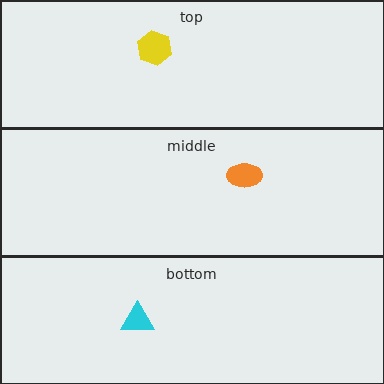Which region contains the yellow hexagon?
The top region.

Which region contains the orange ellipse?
The middle region.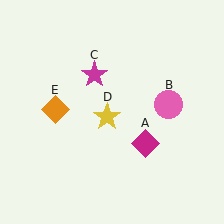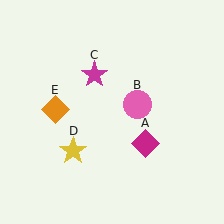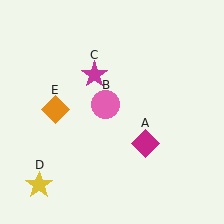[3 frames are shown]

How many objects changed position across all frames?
2 objects changed position: pink circle (object B), yellow star (object D).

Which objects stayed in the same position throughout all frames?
Magenta diamond (object A) and magenta star (object C) and orange diamond (object E) remained stationary.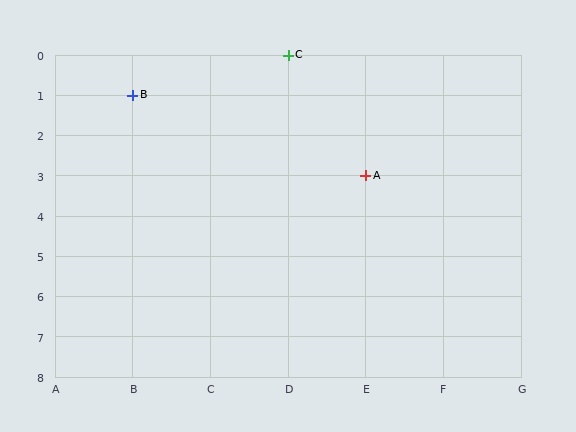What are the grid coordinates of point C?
Point C is at grid coordinates (D, 0).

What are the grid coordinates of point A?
Point A is at grid coordinates (E, 3).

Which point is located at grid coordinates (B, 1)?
Point B is at (B, 1).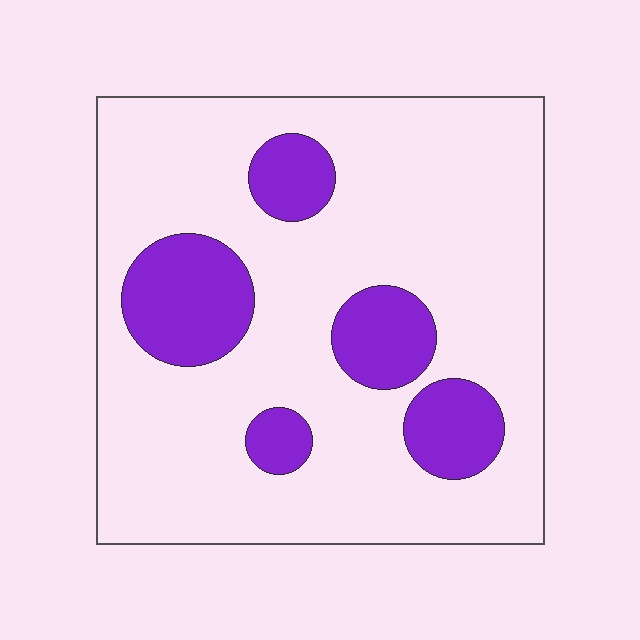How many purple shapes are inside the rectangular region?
5.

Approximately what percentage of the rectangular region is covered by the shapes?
Approximately 20%.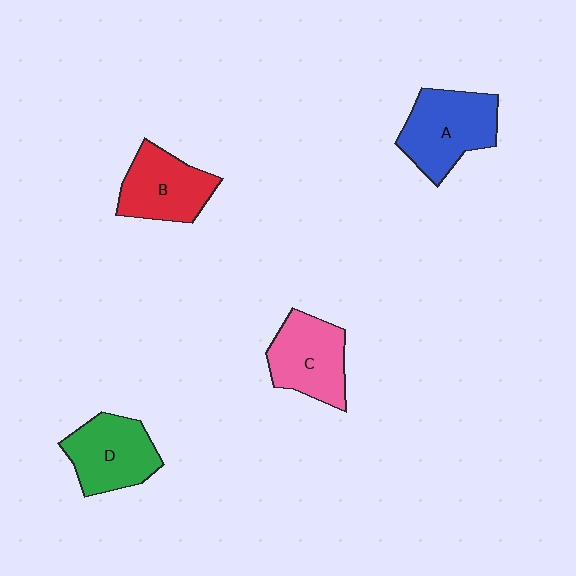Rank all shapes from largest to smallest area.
From largest to smallest: A (blue), C (pink), D (green), B (red).